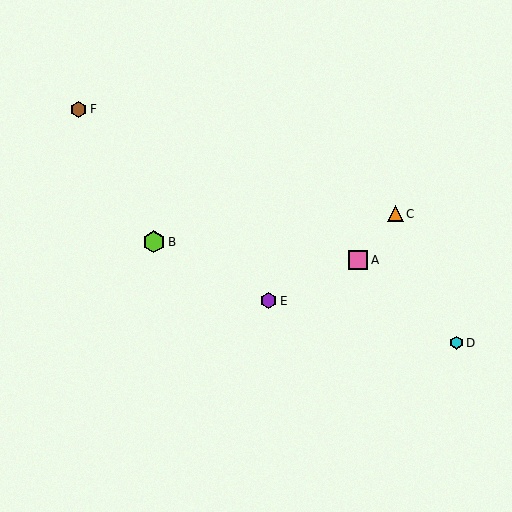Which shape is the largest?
The lime hexagon (labeled B) is the largest.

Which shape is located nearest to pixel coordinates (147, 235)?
The lime hexagon (labeled B) at (154, 242) is nearest to that location.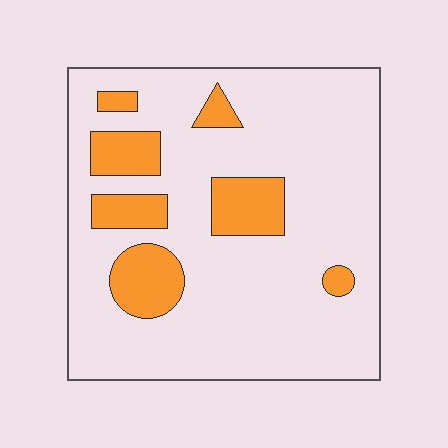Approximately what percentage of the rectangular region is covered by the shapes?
Approximately 20%.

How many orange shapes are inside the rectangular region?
7.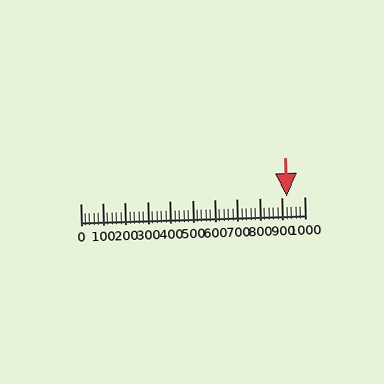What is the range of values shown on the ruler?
The ruler shows values from 0 to 1000.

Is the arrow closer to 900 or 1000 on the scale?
The arrow is closer to 900.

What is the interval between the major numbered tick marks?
The major tick marks are spaced 100 units apart.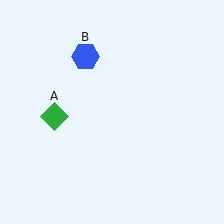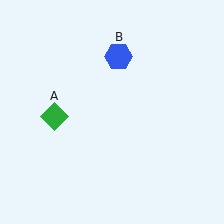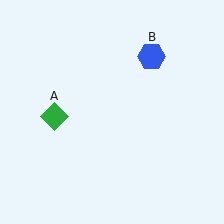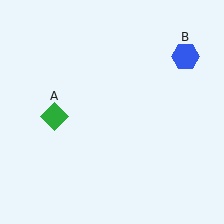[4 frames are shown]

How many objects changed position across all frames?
1 object changed position: blue hexagon (object B).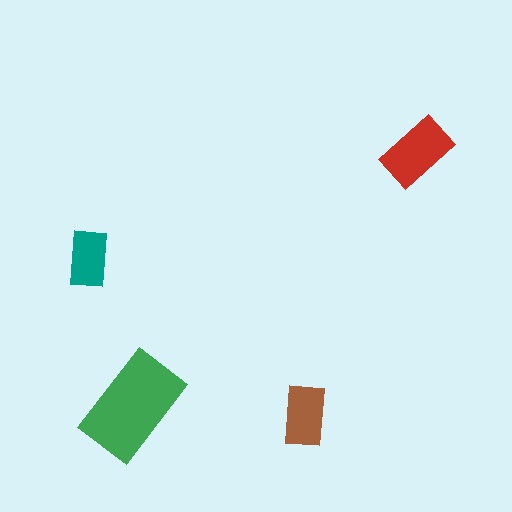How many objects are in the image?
There are 4 objects in the image.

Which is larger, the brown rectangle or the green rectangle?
The green one.